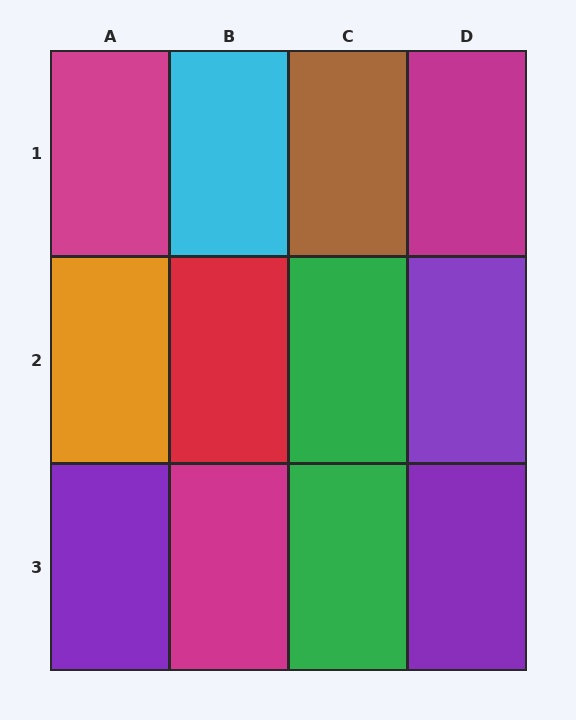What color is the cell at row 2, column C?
Green.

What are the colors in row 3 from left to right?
Purple, magenta, green, purple.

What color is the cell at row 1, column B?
Cyan.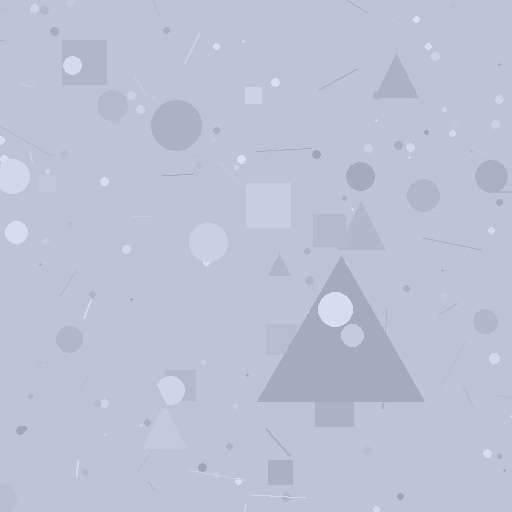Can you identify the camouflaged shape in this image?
The camouflaged shape is a triangle.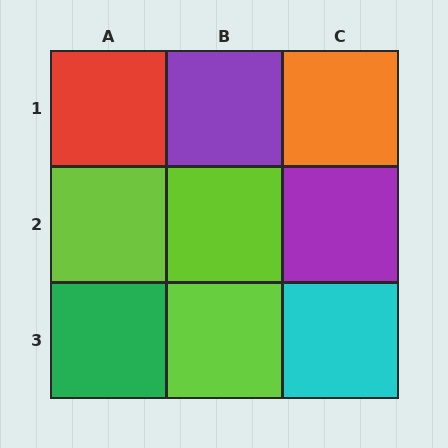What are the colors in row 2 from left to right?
Lime, lime, purple.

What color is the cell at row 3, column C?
Cyan.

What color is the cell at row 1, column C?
Orange.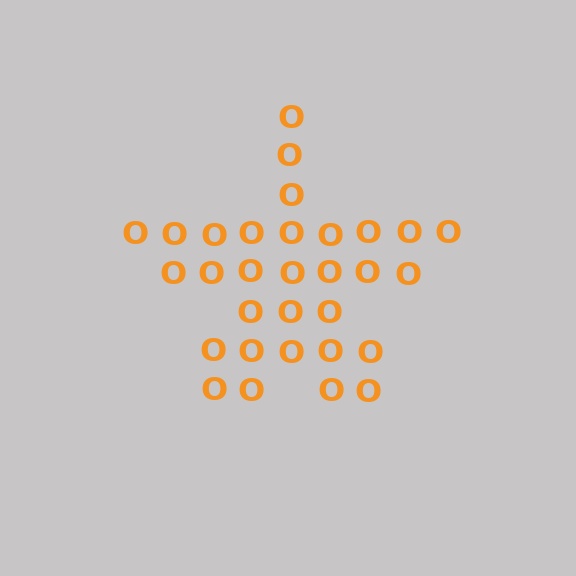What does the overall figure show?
The overall figure shows a star.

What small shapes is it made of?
It is made of small letter O's.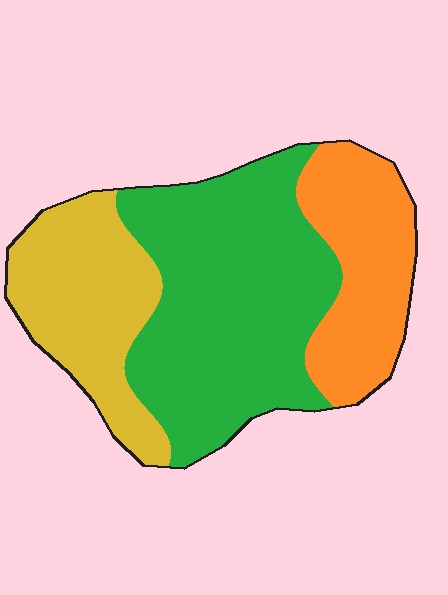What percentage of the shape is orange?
Orange covers 24% of the shape.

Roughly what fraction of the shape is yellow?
Yellow takes up about one quarter (1/4) of the shape.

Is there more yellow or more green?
Green.